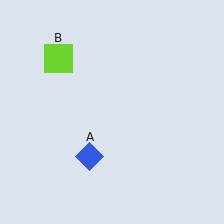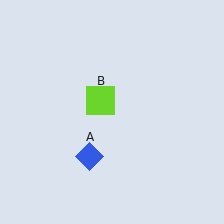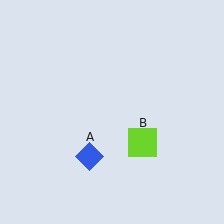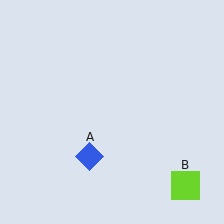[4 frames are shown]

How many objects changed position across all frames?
1 object changed position: lime square (object B).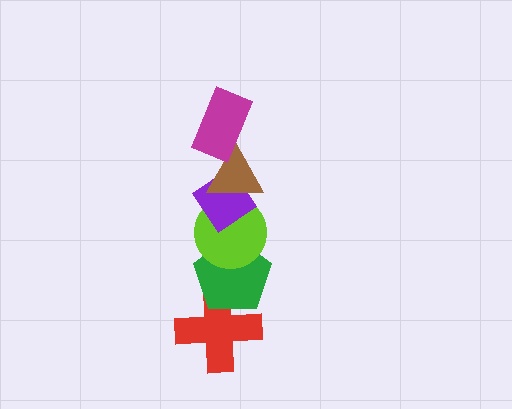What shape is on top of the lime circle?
The purple diamond is on top of the lime circle.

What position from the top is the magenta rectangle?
The magenta rectangle is 1st from the top.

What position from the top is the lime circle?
The lime circle is 4th from the top.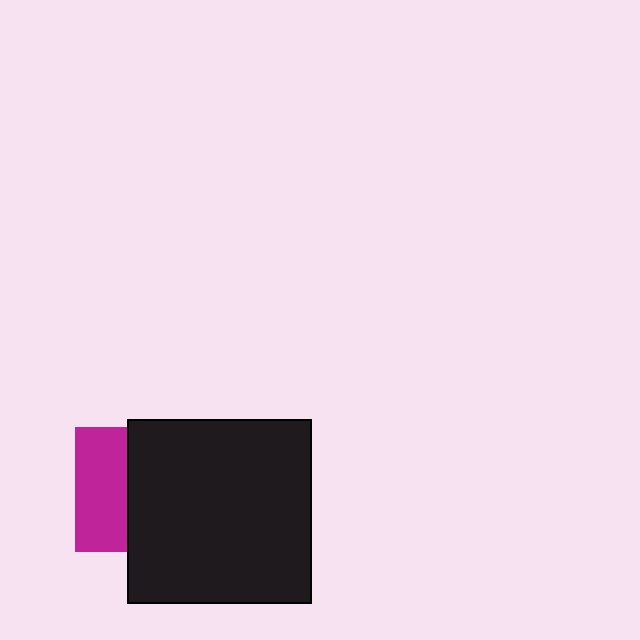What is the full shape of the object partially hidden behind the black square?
The partially hidden object is a magenta square.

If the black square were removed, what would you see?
You would see the complete magenta square.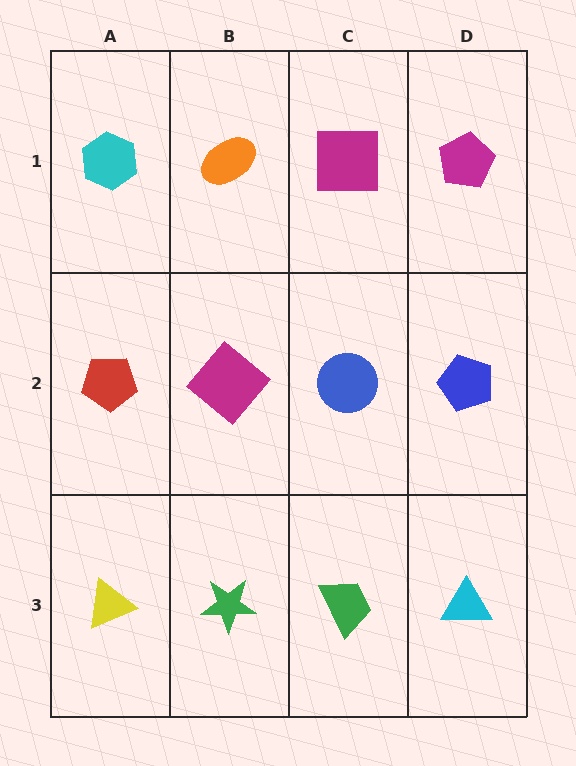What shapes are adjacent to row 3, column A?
A red pentagon (row 2, column A), a green star (row 3, column B).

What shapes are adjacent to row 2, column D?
A magenta pentagon (row 1, column D), a cyan triangle (row 3, column D), a blue circle (row 2, column C).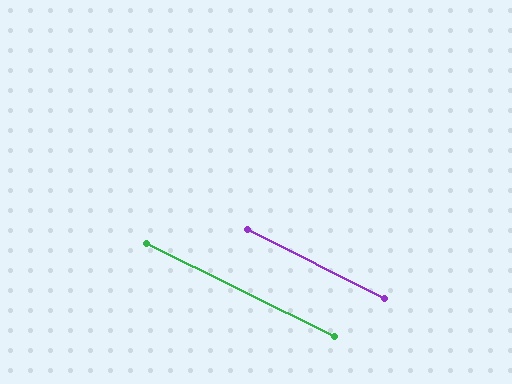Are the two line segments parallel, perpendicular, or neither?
Parallel — their directions differ by only 0.4°.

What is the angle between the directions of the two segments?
Approximately 0 degrees.